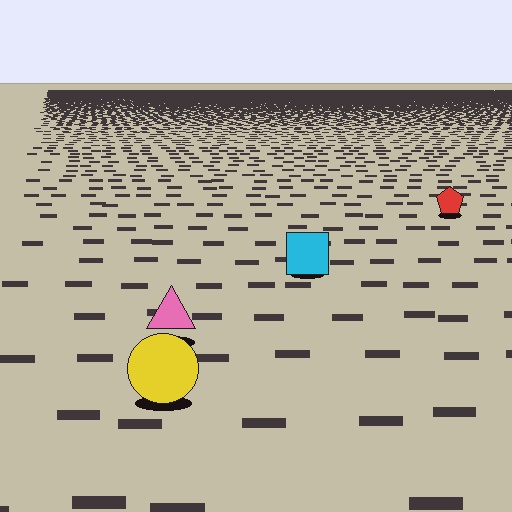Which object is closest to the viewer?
The yellow circle is closest. The texture marks near it are larger and more spread out.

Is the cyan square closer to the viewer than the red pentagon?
Yes. The cyan square is closer — you can tell from the texture gradient: the ground texture is coarser near it.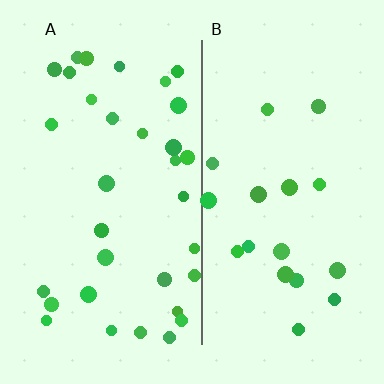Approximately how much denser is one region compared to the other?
Approximately 1.8× — region A over region B.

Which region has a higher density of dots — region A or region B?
A (the left).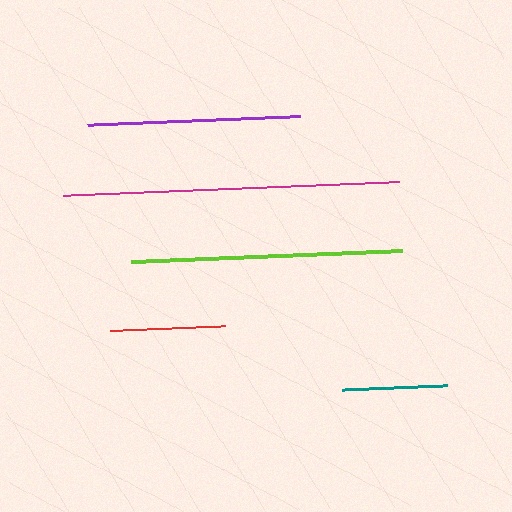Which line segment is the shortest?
The teal line is the shortest at approximately 107 pixels.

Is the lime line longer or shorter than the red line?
The lime line is longer than the red line.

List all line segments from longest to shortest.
From longest to shortest: magenta, lime, purple, red, teal.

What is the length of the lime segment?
The lime segment is approximately 271 pixels long.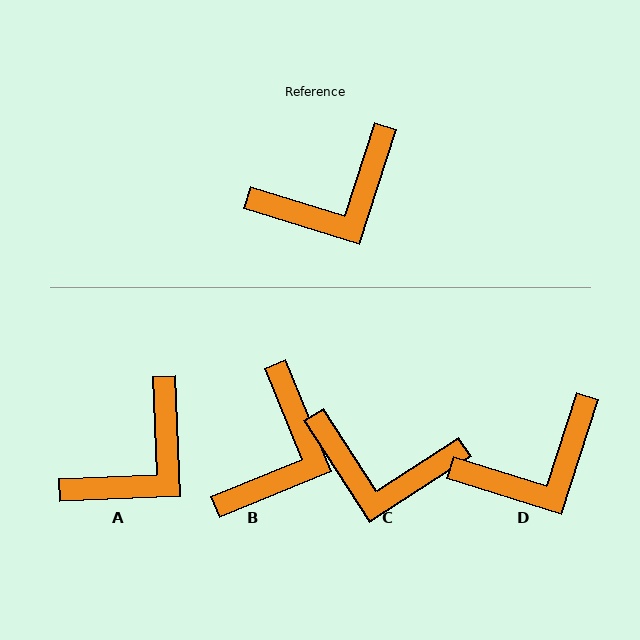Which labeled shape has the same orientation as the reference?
D.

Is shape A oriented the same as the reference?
No, it is off by about 20 degrees.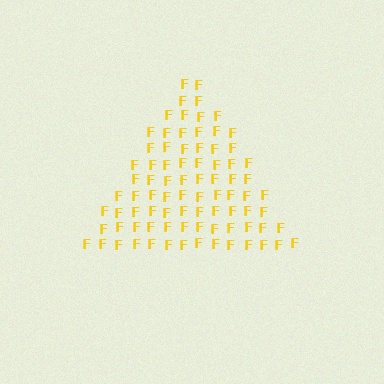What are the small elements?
The small elements are letter F's.